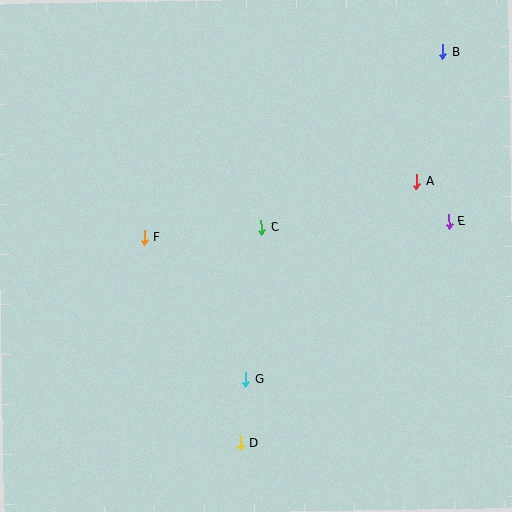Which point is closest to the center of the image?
Point C at (261, 227) is closest to the center.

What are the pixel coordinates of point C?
Point C is at (261, 227).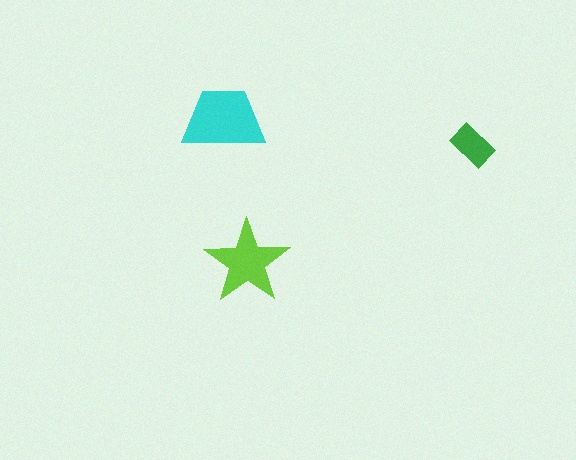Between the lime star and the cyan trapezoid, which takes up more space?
The cyan trapezoid.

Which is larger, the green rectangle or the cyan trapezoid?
The cyan trapezoid.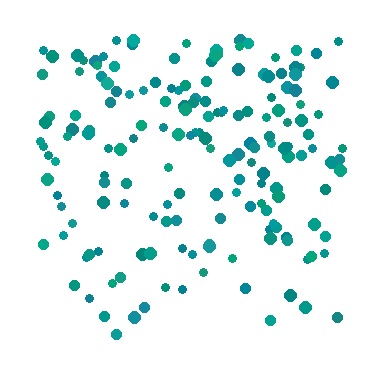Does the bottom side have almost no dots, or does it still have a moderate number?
Still a moderate number, just noticeably fewer than the top.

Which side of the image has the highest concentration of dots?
The top.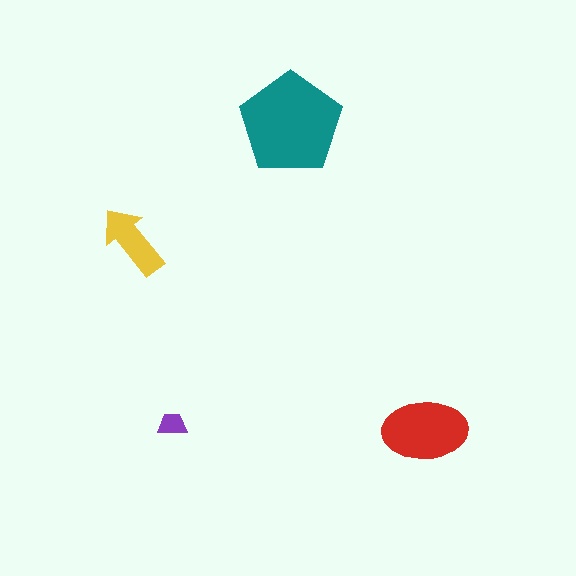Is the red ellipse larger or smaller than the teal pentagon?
Smaller.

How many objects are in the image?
There are 4 objects in the image.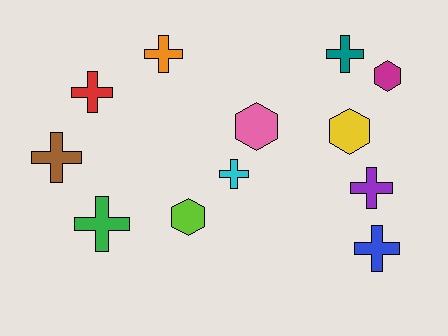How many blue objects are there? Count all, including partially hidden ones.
There is 1 blue object.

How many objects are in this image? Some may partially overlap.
There are 12 objects.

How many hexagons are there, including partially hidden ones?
There are 4 hexagons.